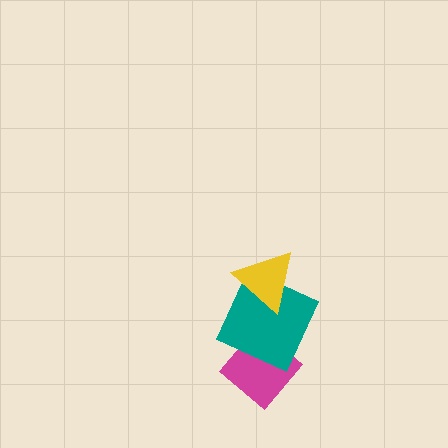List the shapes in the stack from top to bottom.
From top to bottom: the yellow triangle, the teal square, the magenta diamond.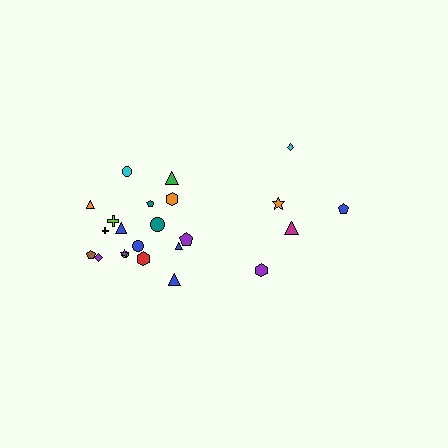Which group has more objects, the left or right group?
The left group.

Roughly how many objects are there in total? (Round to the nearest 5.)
Roughly 25 objects in total.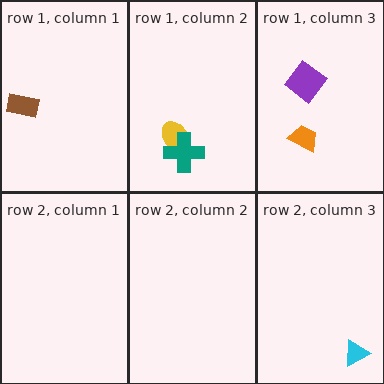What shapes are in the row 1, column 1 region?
The brown rectangle.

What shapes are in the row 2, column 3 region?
The cyan triangle.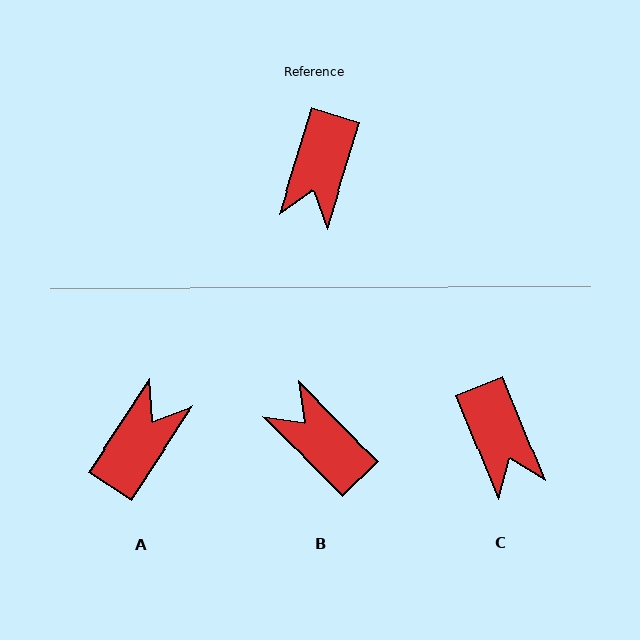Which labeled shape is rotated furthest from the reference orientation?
A, about 164 degrees away.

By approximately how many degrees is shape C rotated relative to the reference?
Approximately 40 degrees counter-clockwise.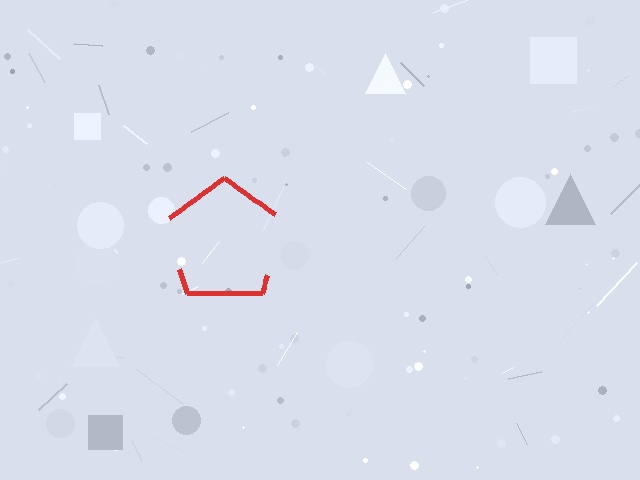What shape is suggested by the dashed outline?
The dashed outline suggests a pentagon.